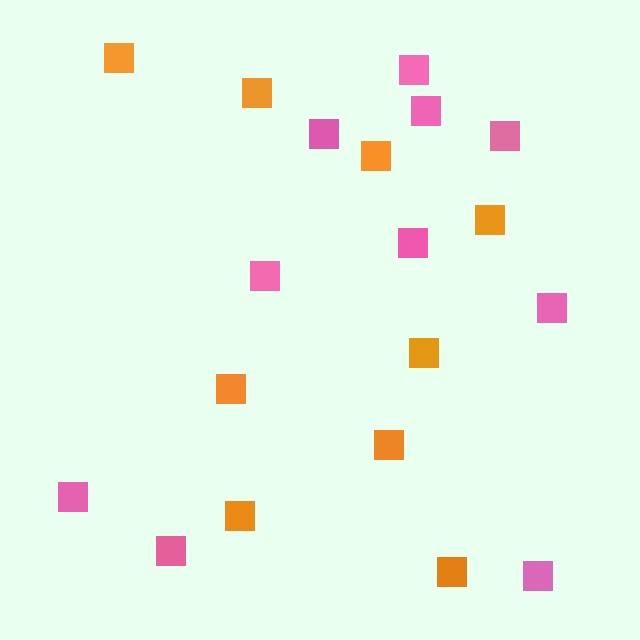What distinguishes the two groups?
There are 2 groups: one group of orange squares (9) and one group of pink squares (10).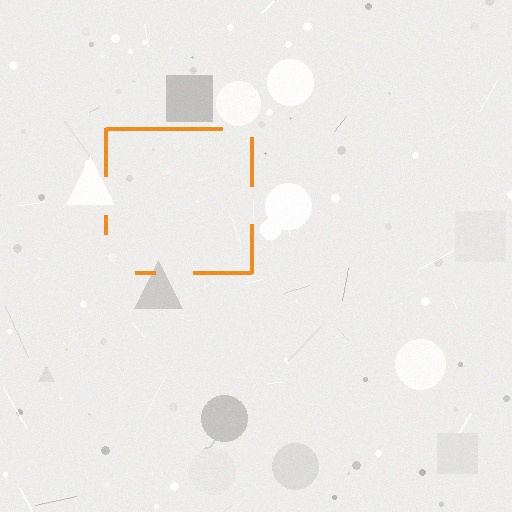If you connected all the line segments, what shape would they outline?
They would outline a square.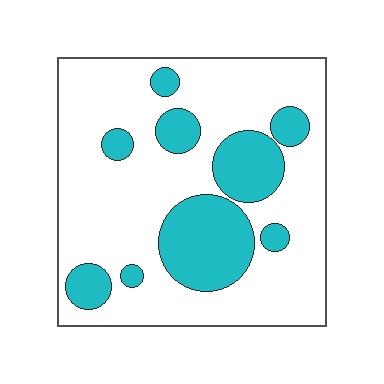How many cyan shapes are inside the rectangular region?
9.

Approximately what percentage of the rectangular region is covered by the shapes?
Approximately 25%.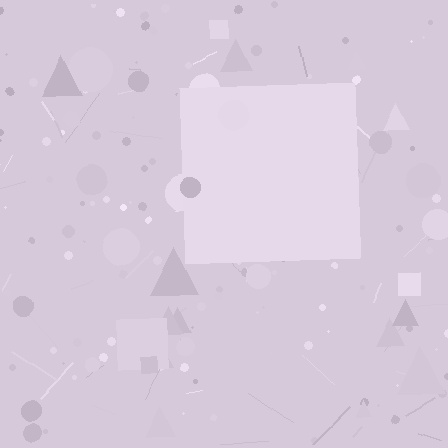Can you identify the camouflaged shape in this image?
The camouflaged shape is a square.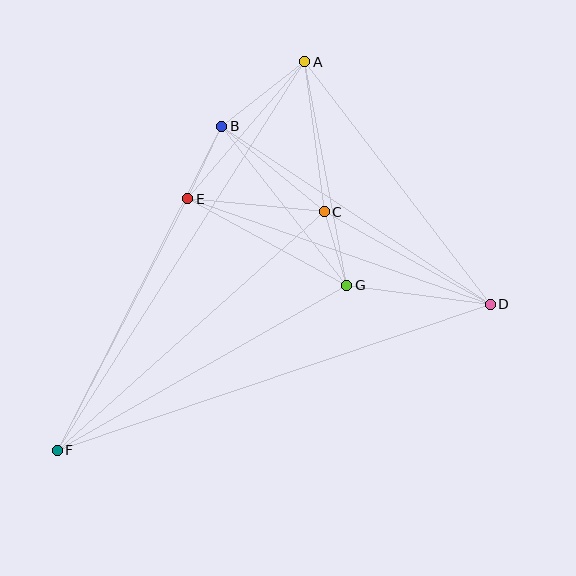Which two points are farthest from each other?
Points A and F are farthest from each other.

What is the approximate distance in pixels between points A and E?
The distance between A and E is approximately 181 pixels.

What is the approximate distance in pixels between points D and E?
The distance between D and E is approximately 320 pixels.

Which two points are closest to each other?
Points C and G are closest to each other.